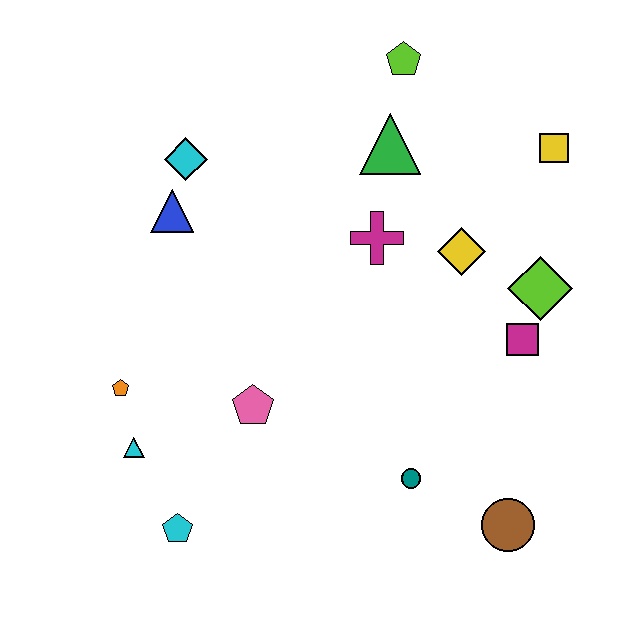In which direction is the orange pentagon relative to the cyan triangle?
The orange pentagon is above the cyan triangle.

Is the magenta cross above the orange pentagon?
Yes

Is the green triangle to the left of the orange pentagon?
No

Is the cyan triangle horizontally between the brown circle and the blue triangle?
No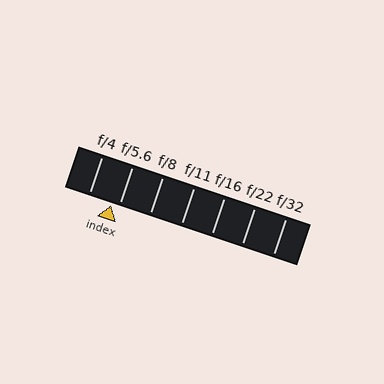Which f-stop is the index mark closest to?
The index mark is closest to f/5.6.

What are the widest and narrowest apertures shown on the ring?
The widest aperture shown is f/4 and the narrowest is f/32.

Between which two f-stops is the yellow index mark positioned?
The index mark is between f/4 and f/5.6.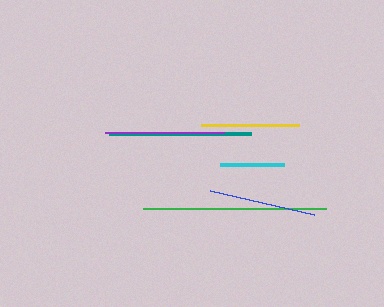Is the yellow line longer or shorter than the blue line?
The blue line is longer than the yellow line.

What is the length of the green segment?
The green segment is approximately 183 pixels long.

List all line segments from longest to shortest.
From longest to shortest: green, teal, purple, blue, yellow, cyan.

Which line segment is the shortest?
The cyan line is the shortest at approximately 64 pixels.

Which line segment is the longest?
The green line is the longest at approximately 183 pixels.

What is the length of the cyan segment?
The cyan segment is approximately 64 pixels long.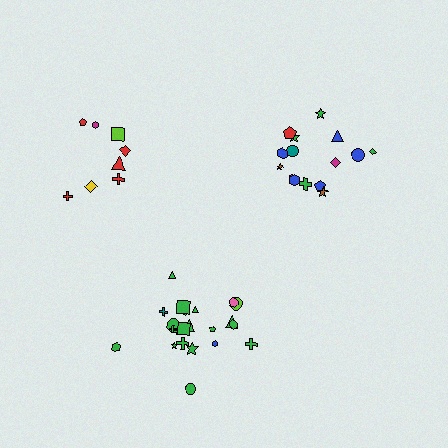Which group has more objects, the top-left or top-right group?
The top-right group.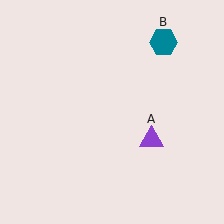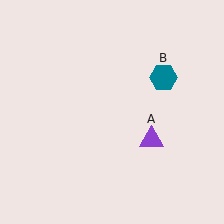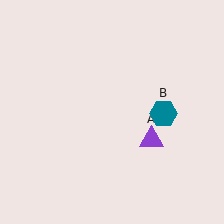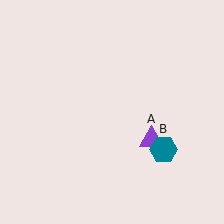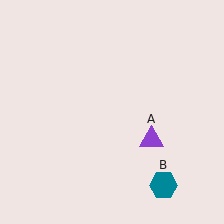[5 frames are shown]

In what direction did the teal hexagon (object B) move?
The teal hexagon (object B) moved down.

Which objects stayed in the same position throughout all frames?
Purple triangle (object A) remained stationary.